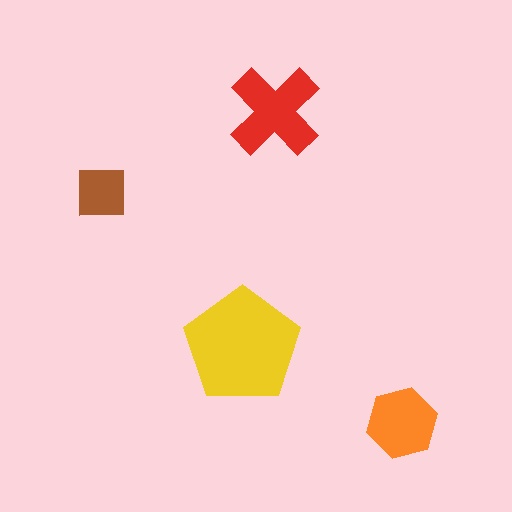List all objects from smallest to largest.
The brown square, the orange hexagon, the red cross, the yellow pentagon.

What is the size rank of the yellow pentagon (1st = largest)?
1st.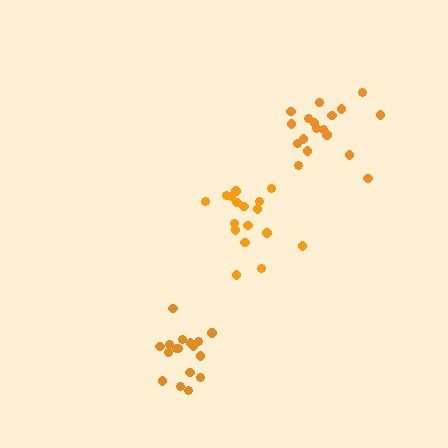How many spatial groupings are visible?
There are 3 spatial groupings.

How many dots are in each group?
Group 1: 17 dots, Group 2: 18 dots, Group 3: 17 dots (52 total).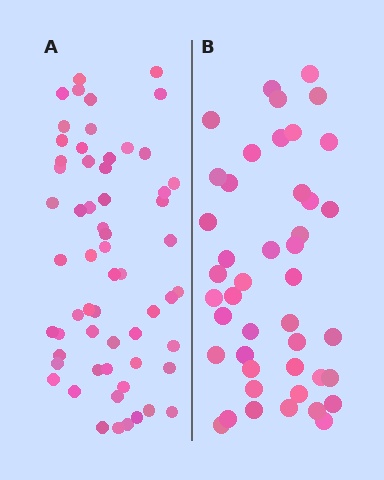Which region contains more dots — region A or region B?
Region A (the left region) has more dots.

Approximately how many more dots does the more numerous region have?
Region A has approximately 15 more dots than region B.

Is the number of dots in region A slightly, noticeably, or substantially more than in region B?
Region A has noticeably more, but not dramatically so. The ratio is roughly 1.4 to 1.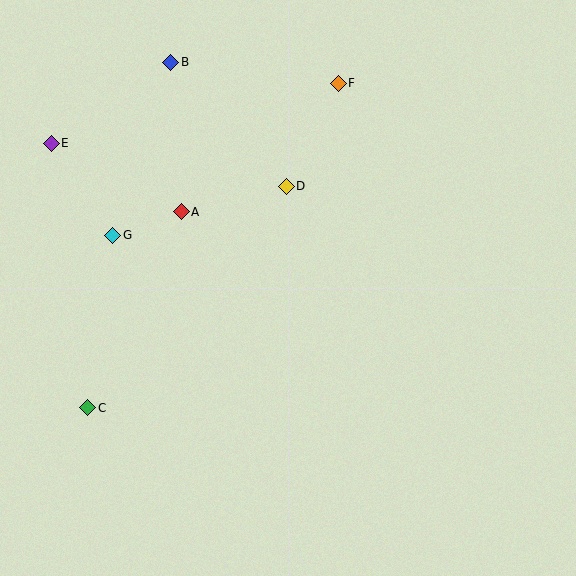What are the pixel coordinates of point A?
Point A is at (181, 212).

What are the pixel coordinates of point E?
Point E is at (51, 143).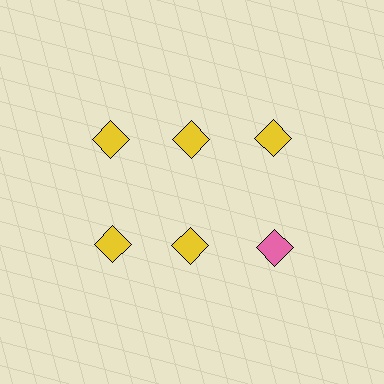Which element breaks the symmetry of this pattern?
The pink diamond in the second row, center column breaks the symmetry. All other shapes are yellow diamonds.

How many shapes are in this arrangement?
There are 6 shapes arranged in a grid pattern.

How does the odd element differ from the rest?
It has a different color: pink instead of yellow.